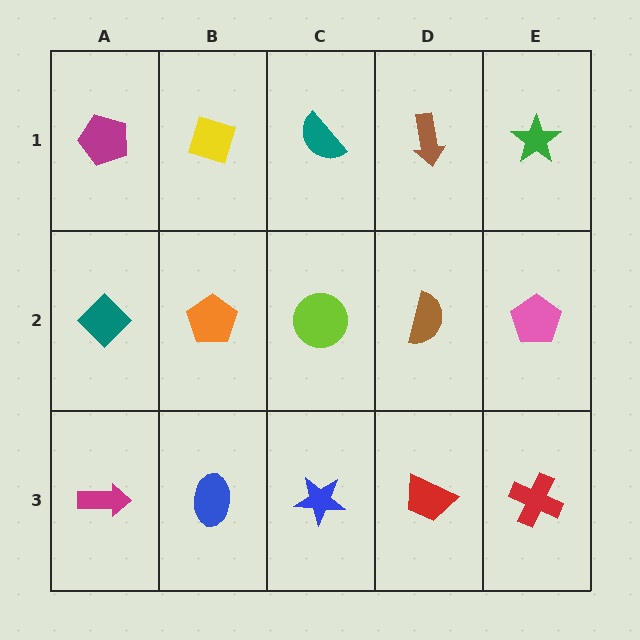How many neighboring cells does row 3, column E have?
2.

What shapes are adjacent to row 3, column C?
A lime circle (row 2, column C), a blue ellipse (row 3, column B), a red trapezoid (row 3, column D).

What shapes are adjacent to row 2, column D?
A brown arrow (row 1, column D), a red trapezoid (row 3, column D), a lime circle (row 2, column C), a pink pentagon (row 2, column E).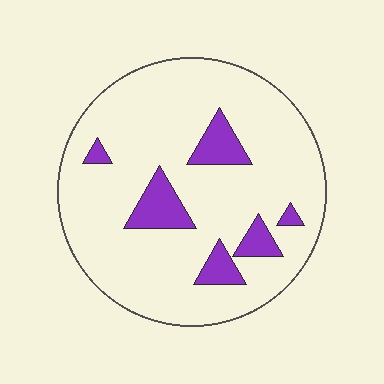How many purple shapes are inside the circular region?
6.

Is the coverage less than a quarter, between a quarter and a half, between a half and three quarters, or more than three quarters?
Less than a quarter.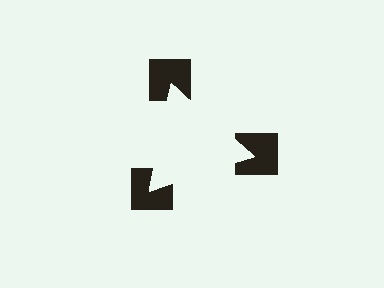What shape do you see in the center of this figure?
An illusory triangle — its edges are inferred from the aligned wedge cuts in the notched squares, not physically drawn.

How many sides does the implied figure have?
3 sides.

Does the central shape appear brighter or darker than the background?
It typically appears slightly brighter than the background, even though no actual brightness change is drawn.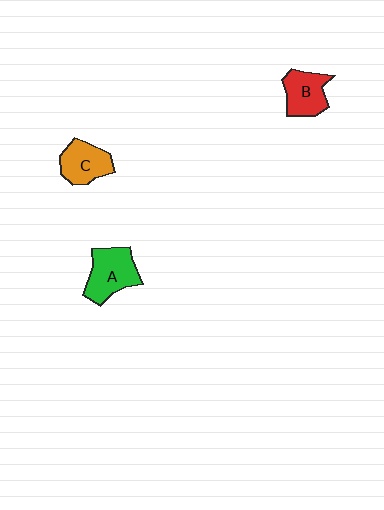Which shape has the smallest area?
Shape C (orange).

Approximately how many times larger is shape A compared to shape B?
Approximately 1.2 times.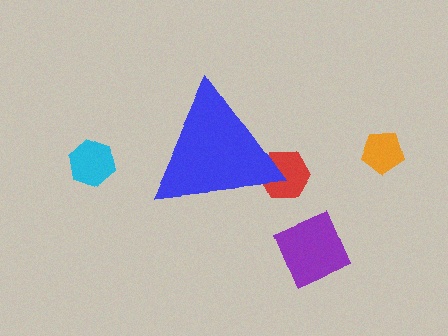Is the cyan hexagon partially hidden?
No, the cyan hexagon is fully visible.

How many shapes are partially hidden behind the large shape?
1 shape is partially hidden.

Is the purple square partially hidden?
No, the purple square is fully visible.